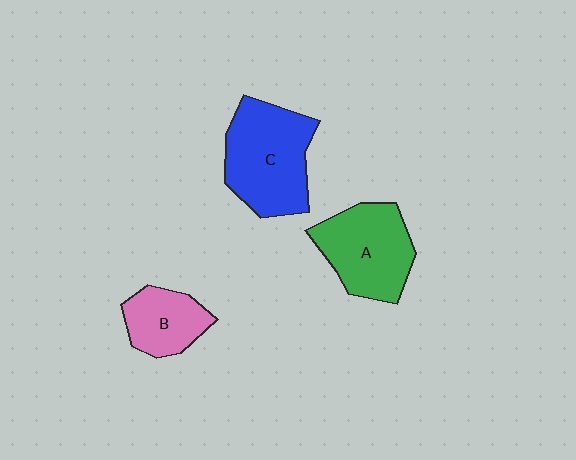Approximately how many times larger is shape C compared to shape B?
Approximately 1.8 times.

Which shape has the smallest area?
Shape B (pink).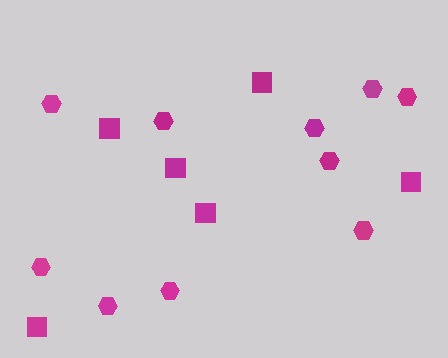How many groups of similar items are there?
There are 2 groups: one group of squares (6) and one group of hexagons (10).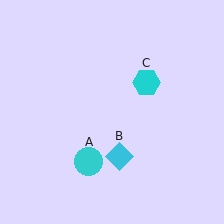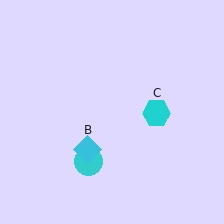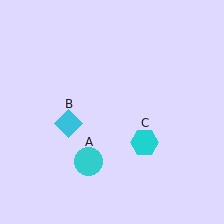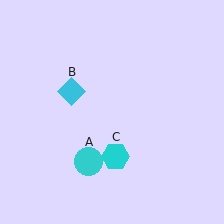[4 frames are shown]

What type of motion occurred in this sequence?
The cyan diamond (object B), cyan hexagon (object C) rotated clockwise around the center of the scene.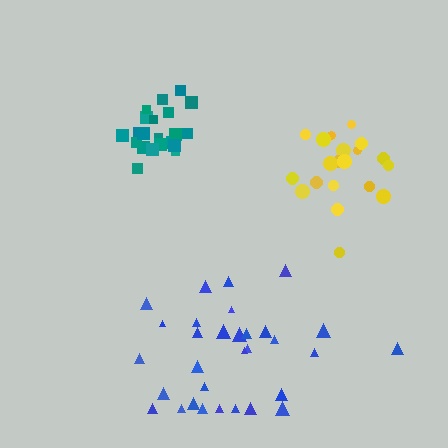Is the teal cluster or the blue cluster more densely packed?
Teal.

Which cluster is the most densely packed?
Teal.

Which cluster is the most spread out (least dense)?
Blue.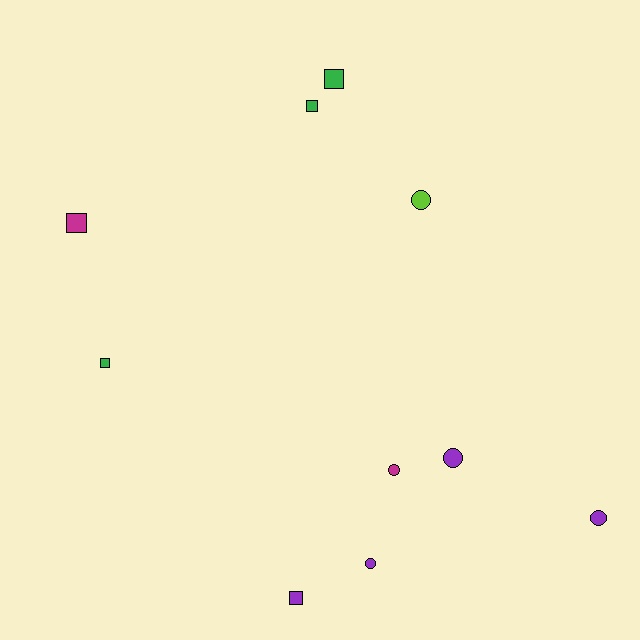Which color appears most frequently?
Purple, with 4 objects.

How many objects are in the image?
There are 10 objects.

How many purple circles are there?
There are 3 purple circles.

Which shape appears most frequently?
Square, with 5 objects.